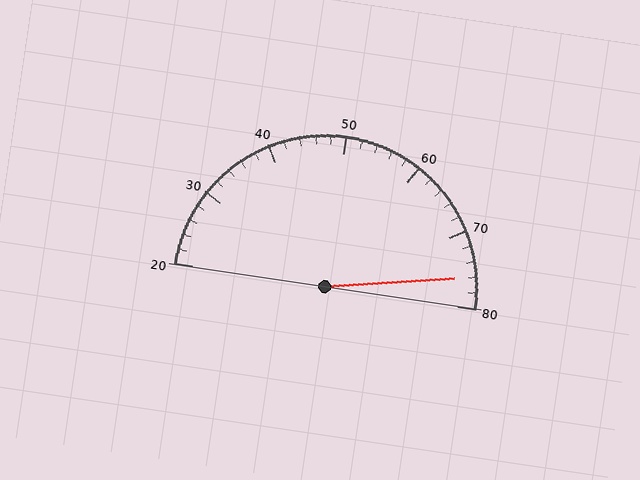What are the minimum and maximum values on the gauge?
The gauge ranges from 20 to 80.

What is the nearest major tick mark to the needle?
The nearest major tick mark is 80.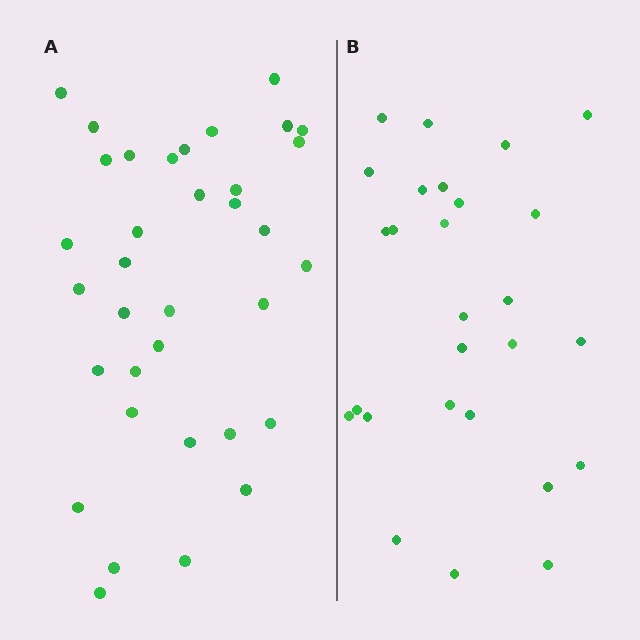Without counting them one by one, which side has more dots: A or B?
Region A (the left region) has more dots.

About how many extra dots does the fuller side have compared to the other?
Region A has roughly 8 or so more dots than region B.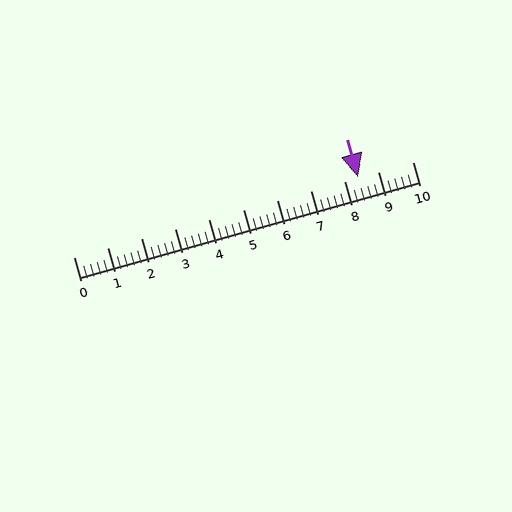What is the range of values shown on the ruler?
The ruler shows values from 0 to 10.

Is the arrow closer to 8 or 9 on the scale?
The arrow is closer to 8.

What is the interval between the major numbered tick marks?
The major tick marks are spaced 1 units apart.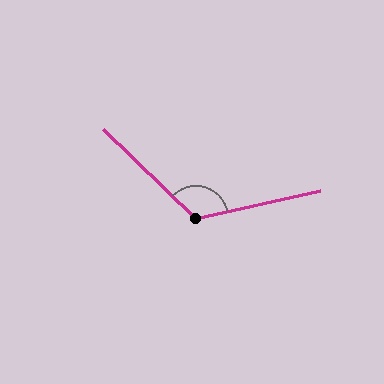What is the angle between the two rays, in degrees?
Approximately 124 degrees.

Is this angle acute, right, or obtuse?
It is obtuse.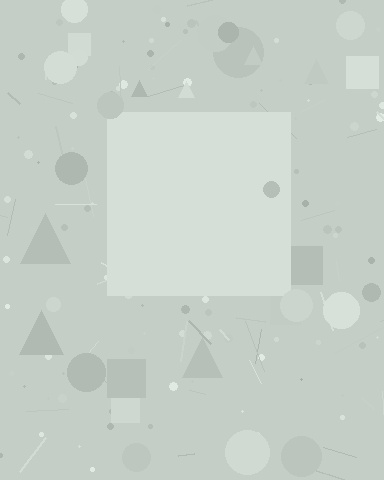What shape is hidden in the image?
A square is hidden in the image.